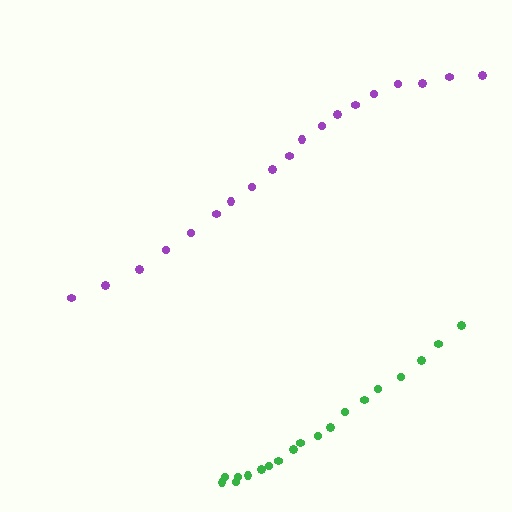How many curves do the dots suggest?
There are 2 distinct paths.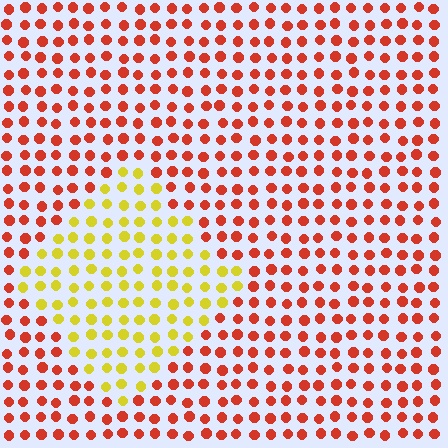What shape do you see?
I see a diamond.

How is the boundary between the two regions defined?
The boundary is defined purely by a slight shift in hue (about 54 degrees). Spacing, size, and orientation are identical on both sides.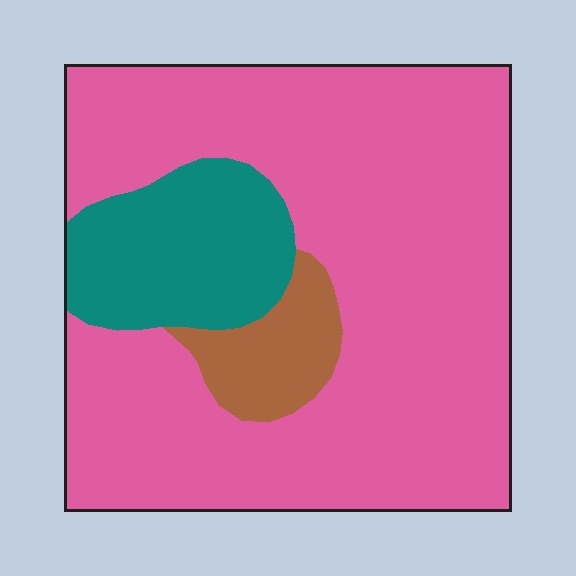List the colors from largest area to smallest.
From largest to smallest: pink, teal, brown.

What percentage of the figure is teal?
Teal covers 16% of the figure.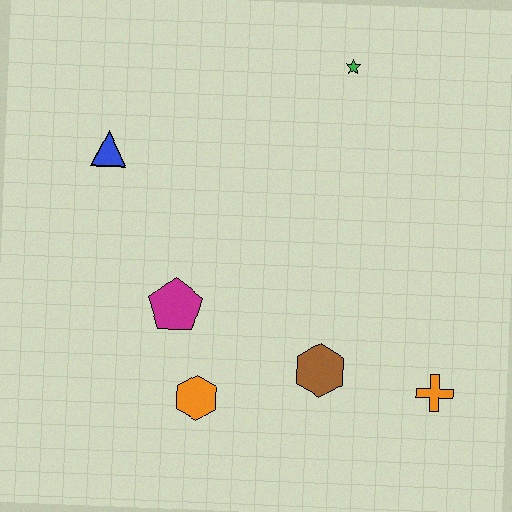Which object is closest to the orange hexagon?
The magenta pentagon is closest to the orange hexagon.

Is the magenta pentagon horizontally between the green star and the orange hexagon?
No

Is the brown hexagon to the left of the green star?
Yes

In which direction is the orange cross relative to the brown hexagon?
The orange cross is to the right of the brown hexagon.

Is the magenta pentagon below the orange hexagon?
No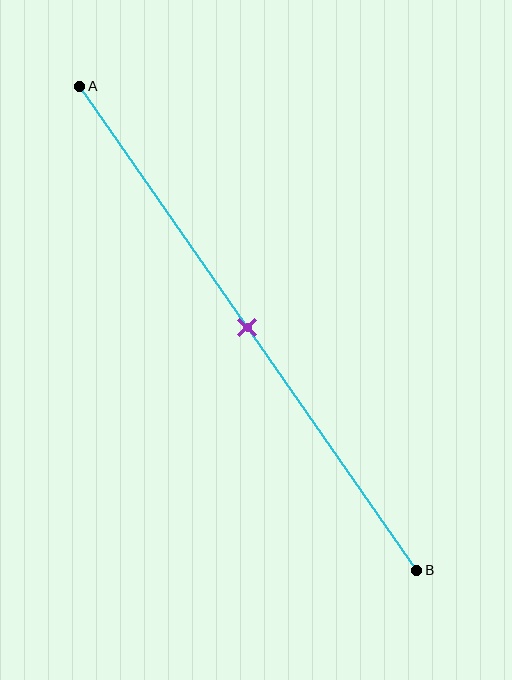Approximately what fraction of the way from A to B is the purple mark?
The purple mark is approximately 50% of the way from A to B.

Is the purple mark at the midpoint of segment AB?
Yes, the mark is approximately at the midpoint.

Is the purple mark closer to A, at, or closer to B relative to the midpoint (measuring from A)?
The purple mark is approximately at the midpoint of segment AB.